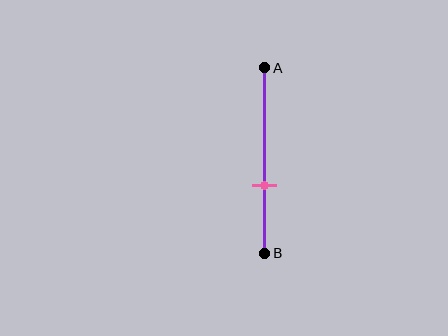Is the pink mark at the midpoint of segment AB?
No, the mark is at about 65% from A, not at the 50% midpoint.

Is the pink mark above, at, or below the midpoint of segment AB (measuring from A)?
The pink mark is below the midpoint of segment AB.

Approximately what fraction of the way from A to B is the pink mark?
The pink mark is approximately 65% of the way from A to B.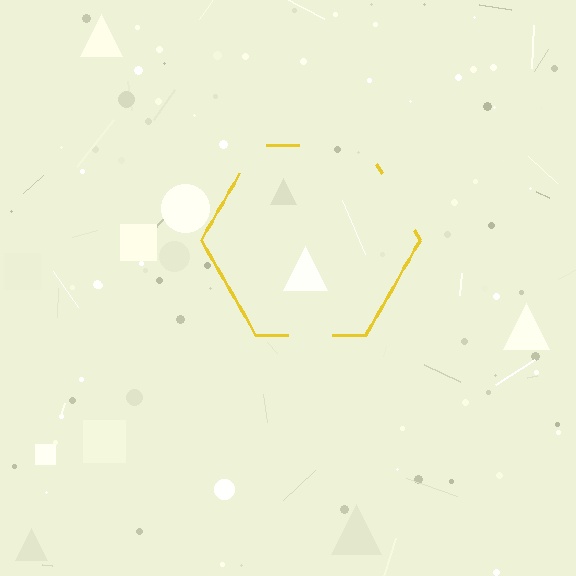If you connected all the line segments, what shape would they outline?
They would outline a hexagon.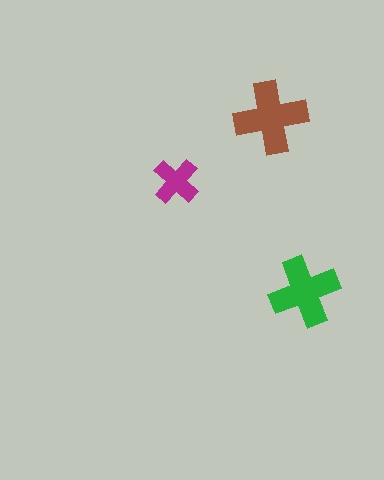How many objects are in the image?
There are 3 objects in the image.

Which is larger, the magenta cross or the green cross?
The green one.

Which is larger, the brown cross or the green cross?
The brown one.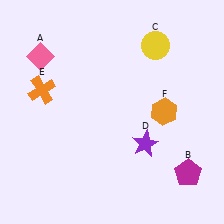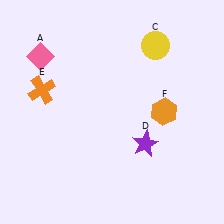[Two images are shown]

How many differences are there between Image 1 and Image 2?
There is 1 difference between the two images.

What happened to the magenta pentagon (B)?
The magenta pentagon (B) was removed in Image 2. It was in the bottom-right area of Image 1.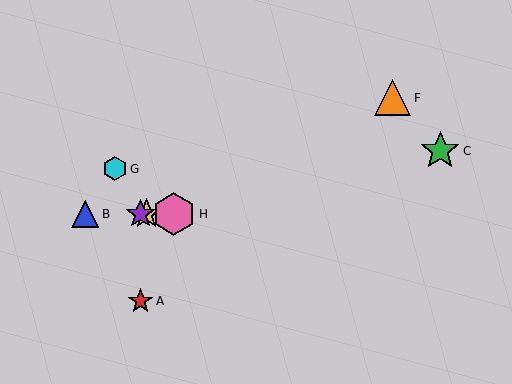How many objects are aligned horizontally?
4 objects (B, D, E, H) are aligned horizontally.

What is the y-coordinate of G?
Object G is at y≈169.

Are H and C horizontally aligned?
No, H is at y≈214 and C is at y≈151.